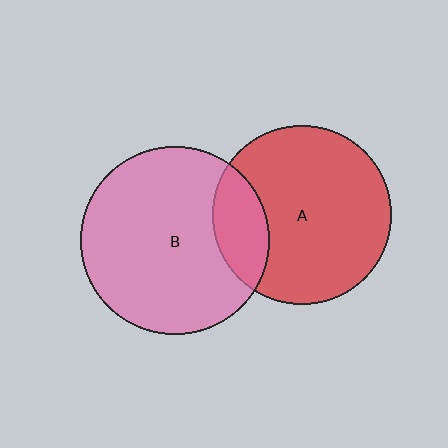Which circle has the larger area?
Circle B (pink).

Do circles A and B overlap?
Yes.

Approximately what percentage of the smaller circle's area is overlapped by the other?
Approximately 20%.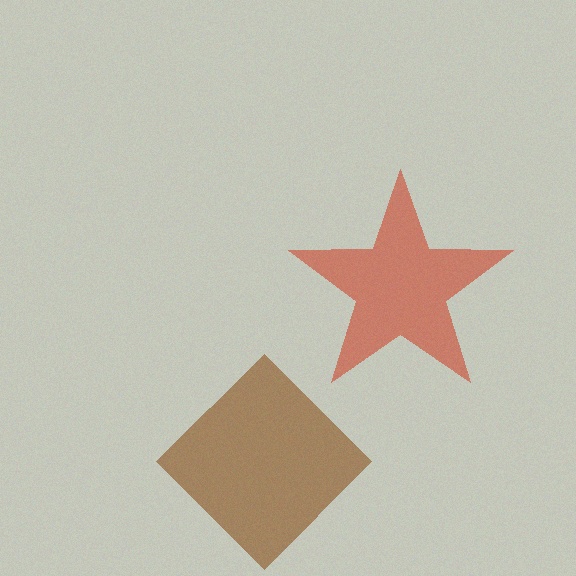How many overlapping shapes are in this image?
There are 2 overlapping shapes in the image.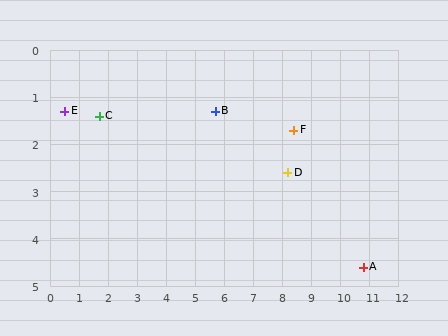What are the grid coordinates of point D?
Point D is at approximately (8.2, 2.6).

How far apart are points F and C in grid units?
Points F and C are about 6.7 grid units apart.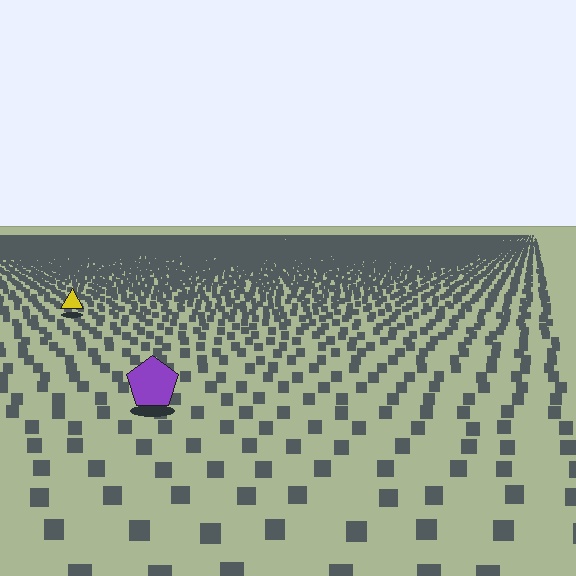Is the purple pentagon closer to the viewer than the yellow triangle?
Yes. The purple pentagon is closer — you can tell from the texture gradient: the ground texture is coarser near it.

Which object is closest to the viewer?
The purple pentagon is closest. The texture marks near it are larger and more spread out.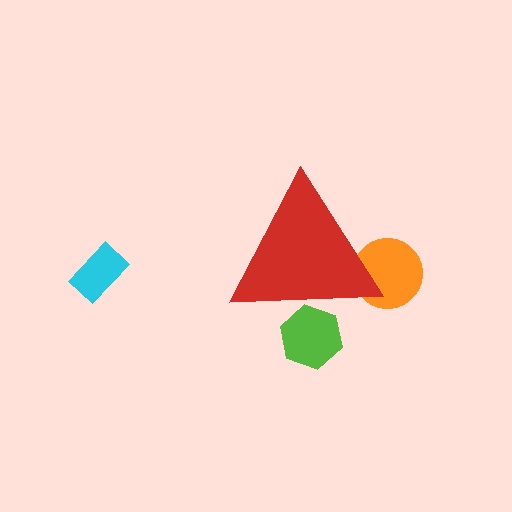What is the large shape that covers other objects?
A red triangle.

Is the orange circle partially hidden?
Yes, the orange circle is partially hidden behind the red triangle.